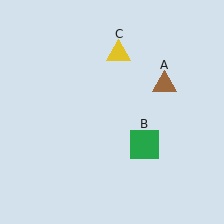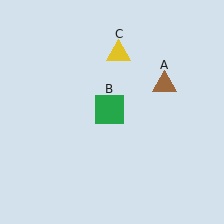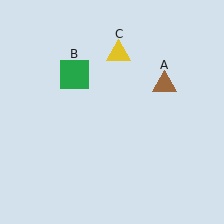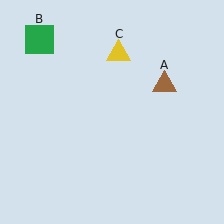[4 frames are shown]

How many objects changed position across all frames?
1 object changed position: green square (object B).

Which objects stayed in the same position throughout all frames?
Brown triangle (object A) and yellow triangle (object C) remained stationary.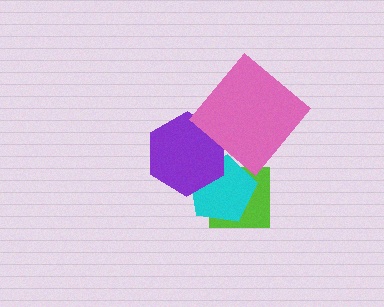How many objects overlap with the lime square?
1 object overlaps with the lime square.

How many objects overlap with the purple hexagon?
2 objects overlap with the purple hexagon.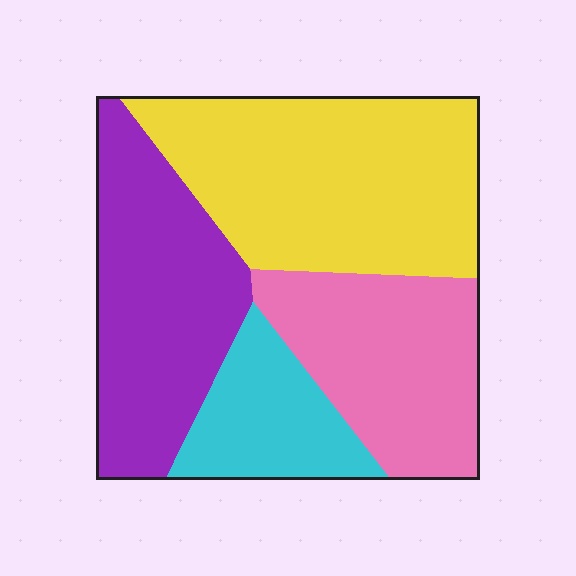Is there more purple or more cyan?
Purple.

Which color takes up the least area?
Cyan, at roughly 15%.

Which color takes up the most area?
Yellow, at roughly 35%.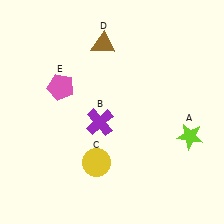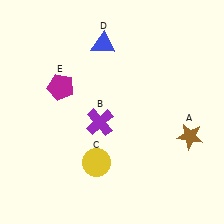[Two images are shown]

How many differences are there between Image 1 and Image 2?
There are 3 differences between the two images.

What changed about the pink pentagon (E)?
In Image 1, E is pink. In Image 2, it changed to magenta.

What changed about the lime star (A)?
In Image 1, A is lime. In Image 2, it changed to brown.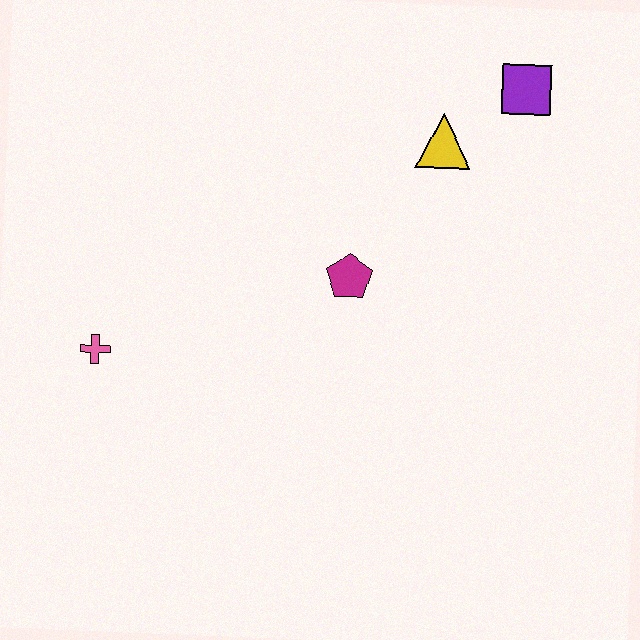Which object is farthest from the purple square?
The pink cross is farthest from the purple square.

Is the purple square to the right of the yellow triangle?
Yes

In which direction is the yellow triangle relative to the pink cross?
The yellow triangle is to the right of the pink cross.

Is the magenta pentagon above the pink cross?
Yes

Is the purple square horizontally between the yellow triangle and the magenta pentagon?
No